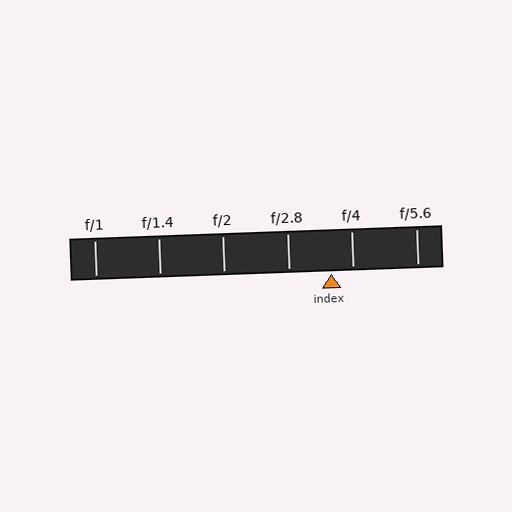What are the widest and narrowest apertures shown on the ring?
The widest aperture shown is f/1 and the narrowest is f/5.6.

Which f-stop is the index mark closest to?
The index mark is closest to f/4.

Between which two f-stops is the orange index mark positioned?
The index mark is between f/2.8 and f/4.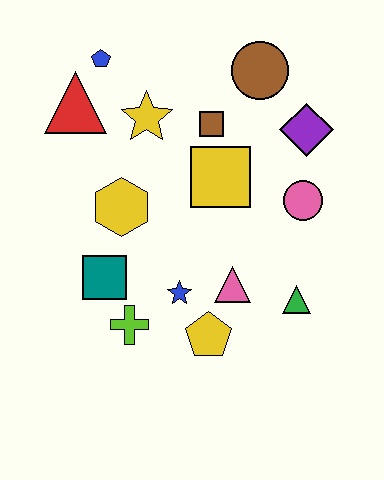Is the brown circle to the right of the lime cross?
Yes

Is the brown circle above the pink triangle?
Yes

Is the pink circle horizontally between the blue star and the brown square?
No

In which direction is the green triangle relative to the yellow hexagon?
The green triangle is to the right of the yellow hexagon.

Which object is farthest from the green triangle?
The blue pentagon is farthest from the green triangle.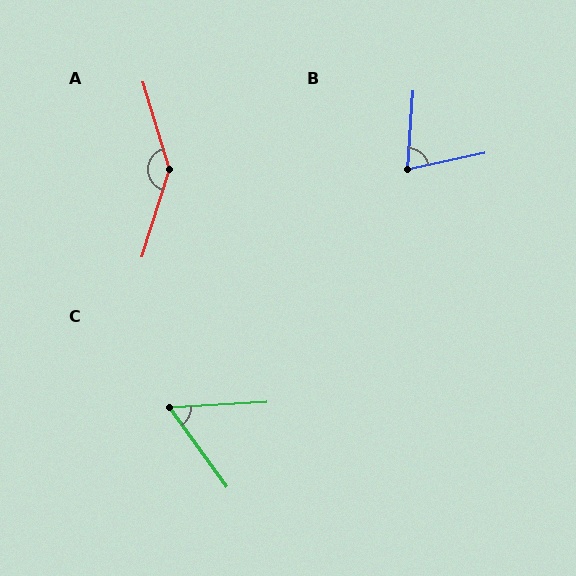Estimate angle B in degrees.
Approximately 74 degrees.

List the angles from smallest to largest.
C (57°), B (74°), A (146°).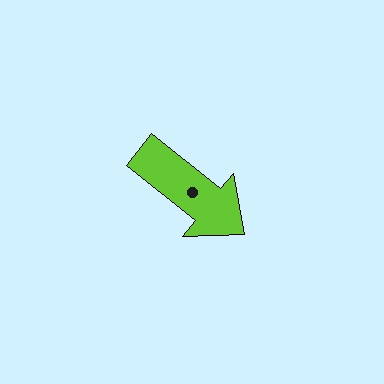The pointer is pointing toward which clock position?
Roughly 4 o'clock.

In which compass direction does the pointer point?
Southeast.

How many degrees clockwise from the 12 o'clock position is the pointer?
Approximately 129 degrees.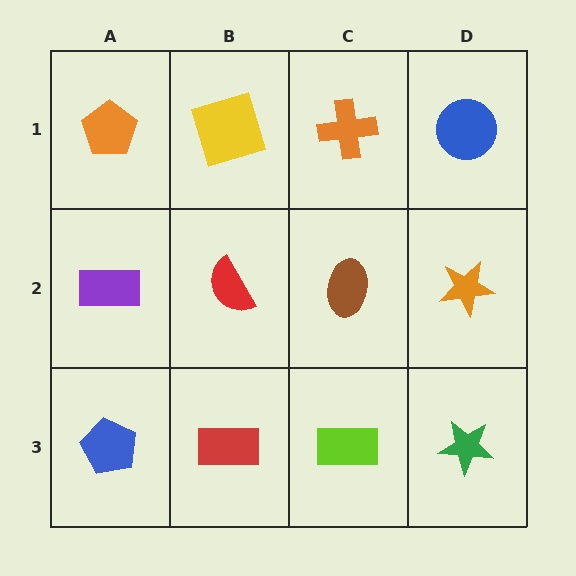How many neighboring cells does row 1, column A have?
2.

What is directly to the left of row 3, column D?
A lime rectangle.